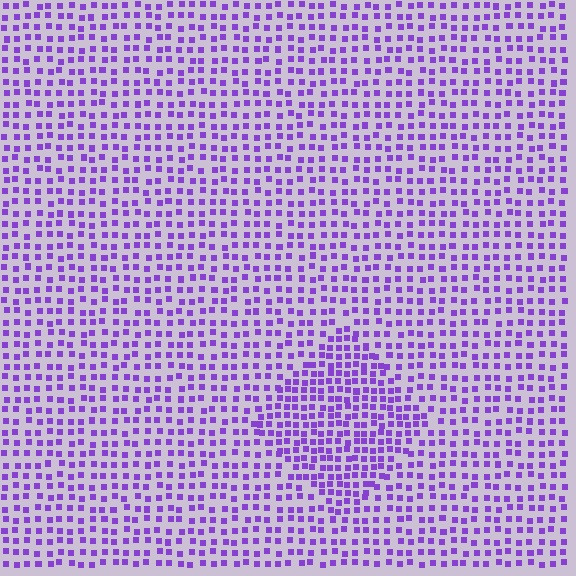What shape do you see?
I see a diamond.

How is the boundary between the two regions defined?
The boundary is defined by a change in element density (approximately 1.6x ratio). All elements are the same color, size, and shape.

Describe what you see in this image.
The image contains small purple elements arranged at two different densities. A diamond-shaped region is visible where the elements are more densely packed than the surrounding area.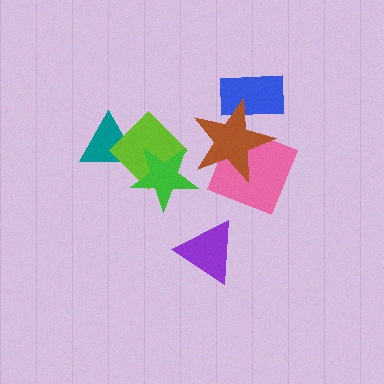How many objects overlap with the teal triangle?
1 object overlaps with the teal triangle.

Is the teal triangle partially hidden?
Yes, it is partially covered by another shape.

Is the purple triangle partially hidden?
No, no other shape covers it.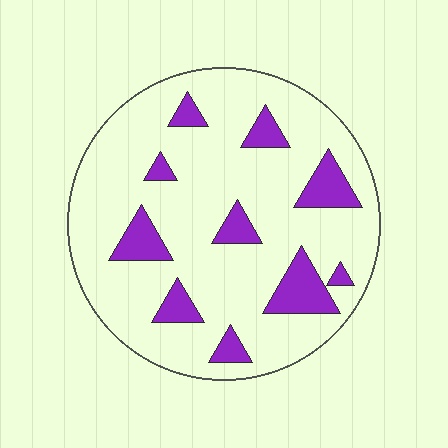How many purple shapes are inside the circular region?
10.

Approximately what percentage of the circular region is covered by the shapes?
Approximately 15%.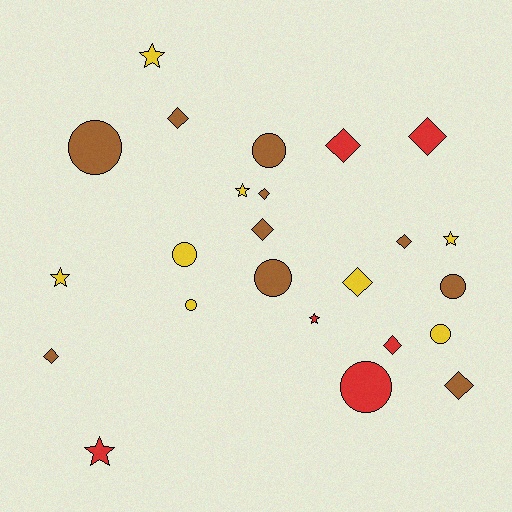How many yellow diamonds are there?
There is 1 yellow diamond.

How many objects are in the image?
There are 24 objects.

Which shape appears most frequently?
Diamond, with 10 objects.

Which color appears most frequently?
Brown, with 10 objects.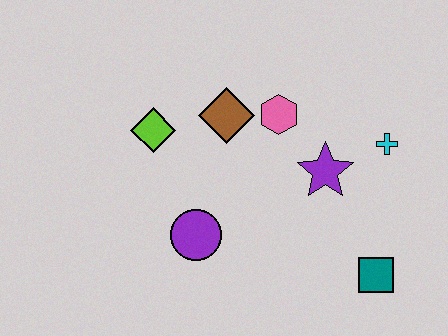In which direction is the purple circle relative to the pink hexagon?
The purple circle is below the pink hexagon.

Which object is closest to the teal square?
The purple star is closest to the teal square.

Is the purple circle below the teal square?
No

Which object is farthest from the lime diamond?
The teal square is farthest from the lime diamond.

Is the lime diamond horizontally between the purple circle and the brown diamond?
No